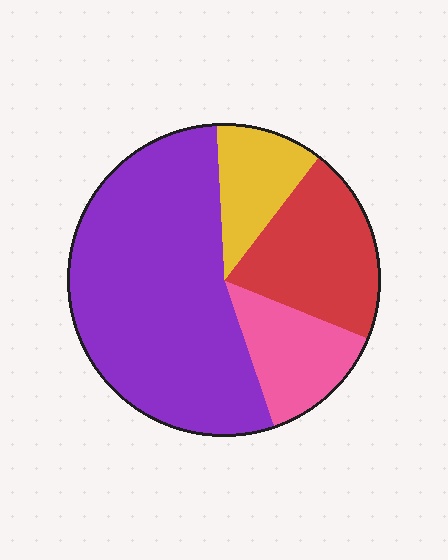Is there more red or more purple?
Purple.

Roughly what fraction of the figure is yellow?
Yellow covers 11% of the figure.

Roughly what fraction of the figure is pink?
Pink covers around 15% of the figure.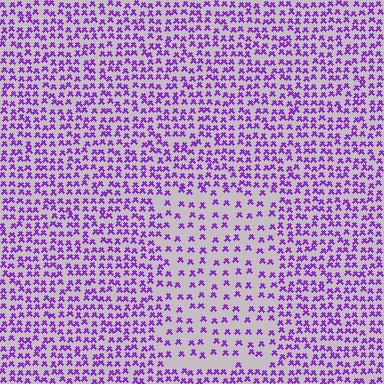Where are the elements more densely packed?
The elements are more densely packed outside the rectangle boundary.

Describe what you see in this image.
The image contains small purple elements arranged at two different densities. A rectangle-shaped region is visible where the elements are less densely packed than the surrounding area.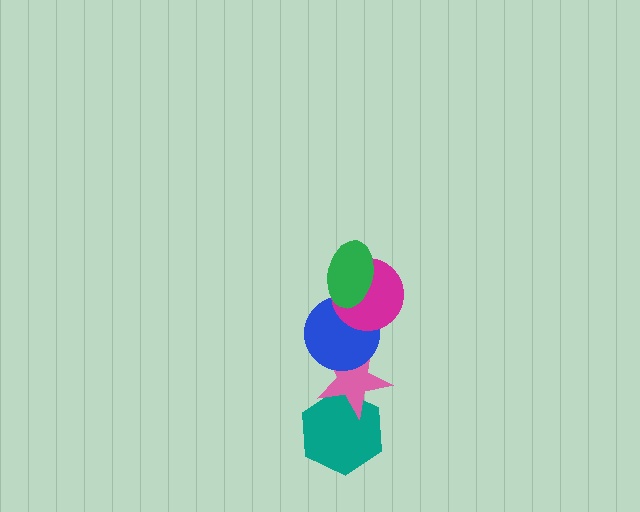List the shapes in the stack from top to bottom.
From top to bottom: the green ellipse, the magenta circle, the blue circle, the pink star, the teal hexagon.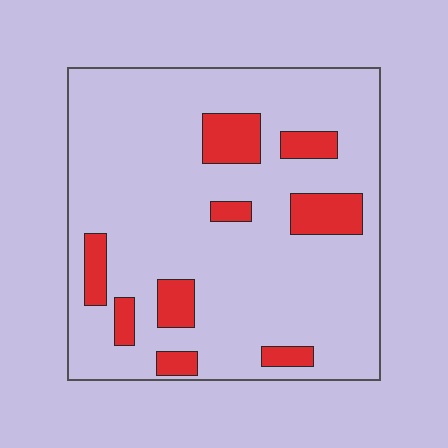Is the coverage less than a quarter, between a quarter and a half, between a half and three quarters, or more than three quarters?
Less than a quarter.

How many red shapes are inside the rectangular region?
9.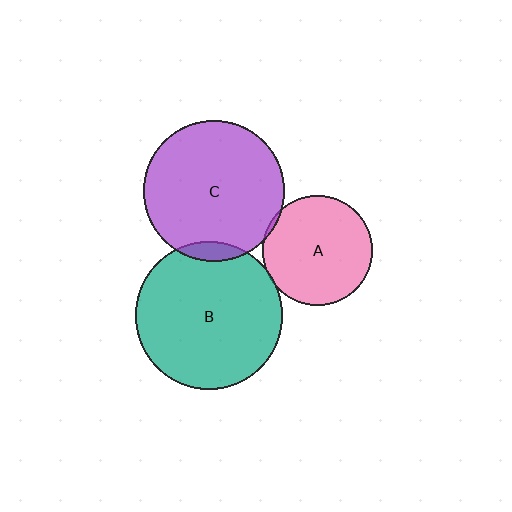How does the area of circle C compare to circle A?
Approximately 1.7 times.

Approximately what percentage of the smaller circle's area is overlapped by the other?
Approximately 5%.